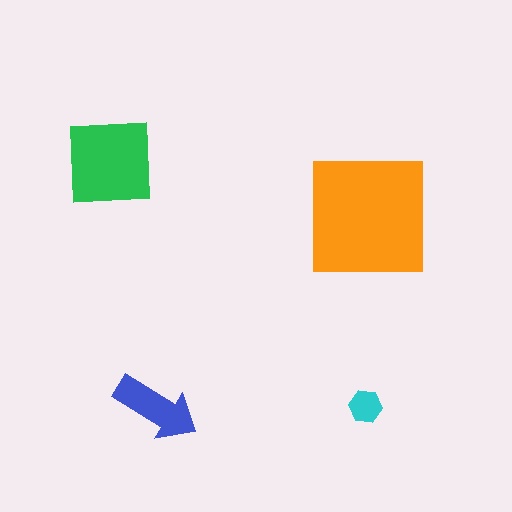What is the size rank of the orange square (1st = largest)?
1st.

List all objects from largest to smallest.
The orange square, the green square, the blue arrow, the cyan hexagon.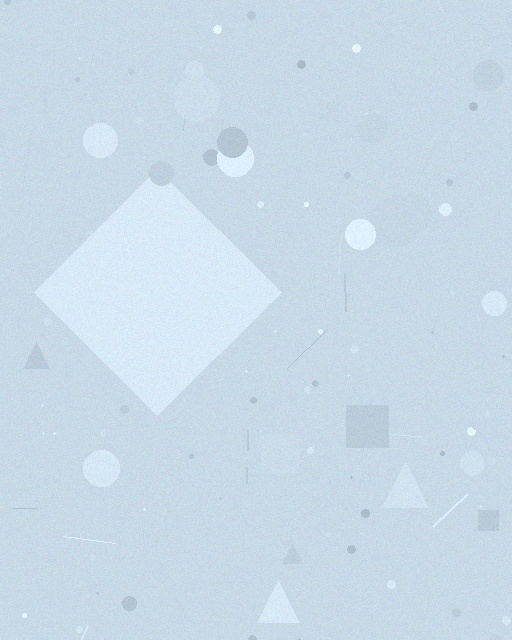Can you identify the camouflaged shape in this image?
The camouflaged shape is a diamond.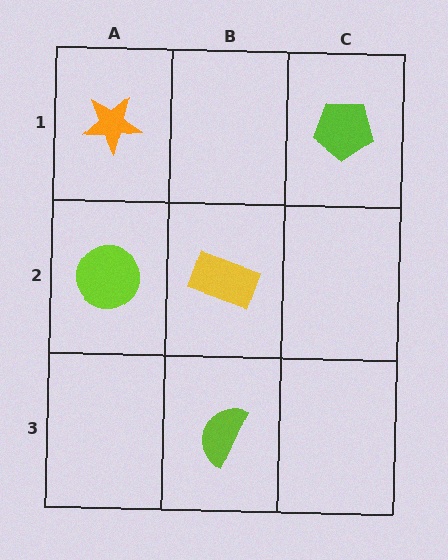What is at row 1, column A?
An orange star.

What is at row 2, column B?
A yellow rectangle.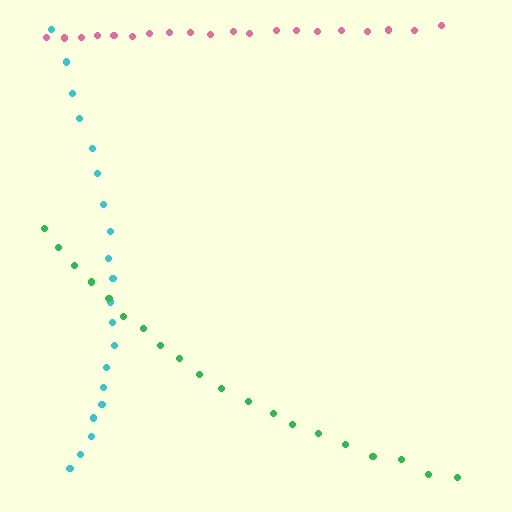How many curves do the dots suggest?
There are 3 distinct paths.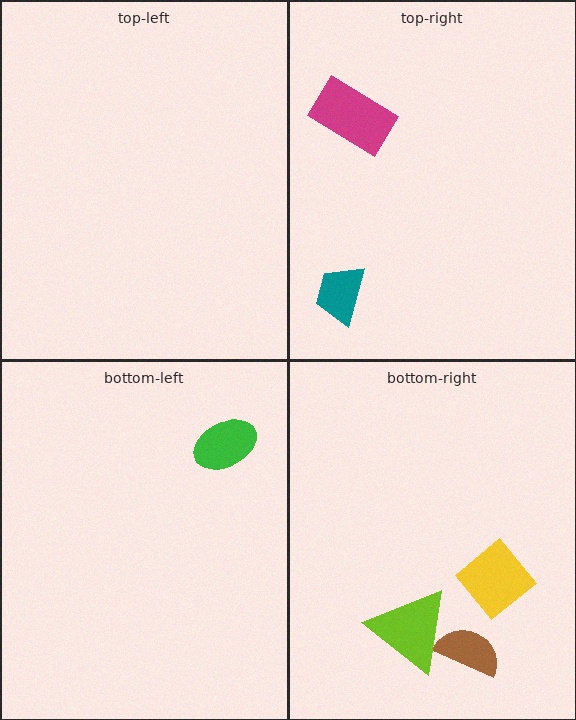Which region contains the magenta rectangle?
The top-right region.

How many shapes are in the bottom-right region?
3.